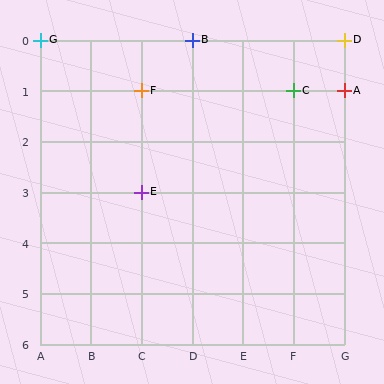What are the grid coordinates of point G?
Point G is at grid coordinates (A, 0).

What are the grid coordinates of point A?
Point A is at grid coordinates (G, 1).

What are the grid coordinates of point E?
Point E is at grid coordinates (C, 3).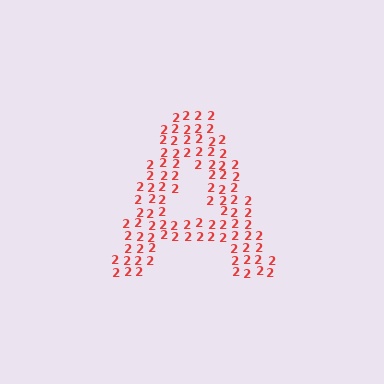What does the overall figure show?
The overall figure shows the letter A.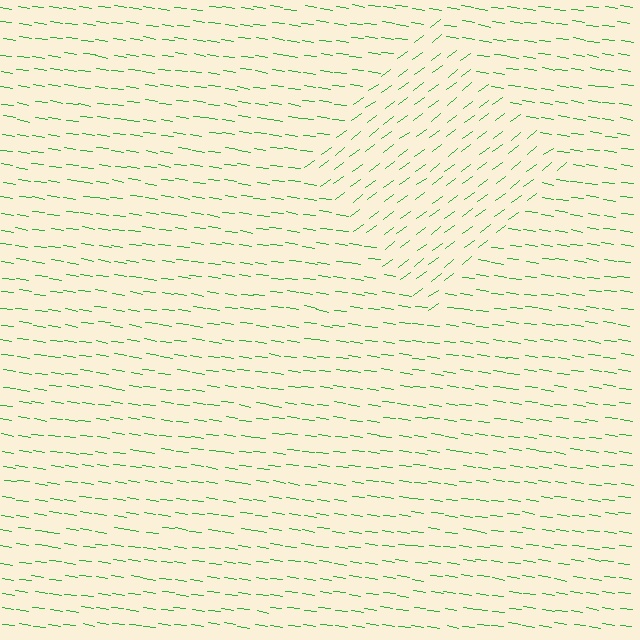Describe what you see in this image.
The image is filled with small green line segments. A diamond region in the image has lines oriented differently from the surrounding lines, creating a visible texture boundary.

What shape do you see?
I see a diamond.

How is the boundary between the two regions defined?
The boundary is defined purely by a change in line orientation (approximately 45 degrees difference). All lines are the same color and thickness.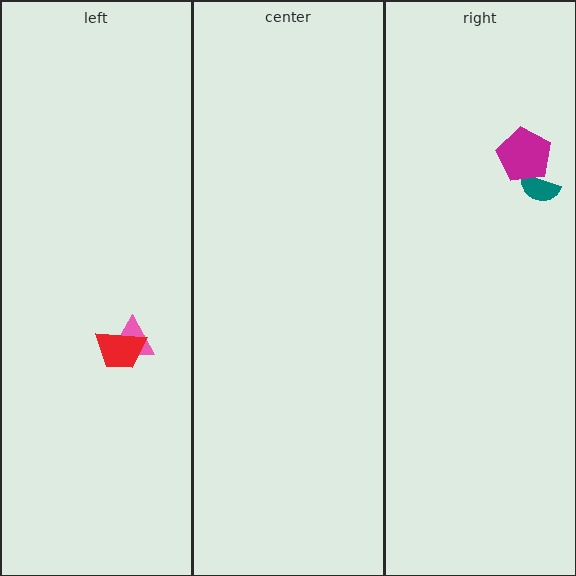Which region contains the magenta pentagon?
The right region.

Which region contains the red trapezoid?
The left region.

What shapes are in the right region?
The teal semicircle, the magenta pentagon.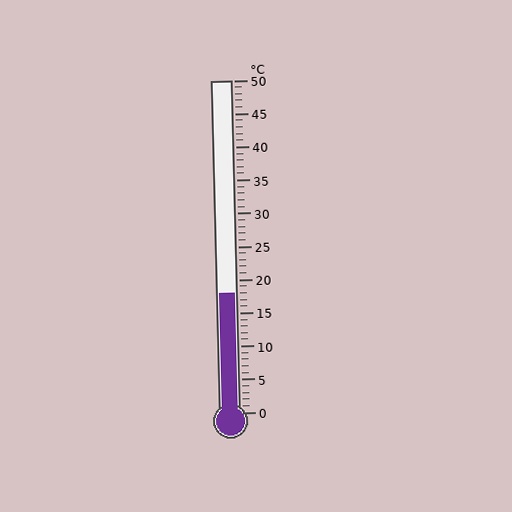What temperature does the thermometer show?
The thermometer shows approximately 18°C.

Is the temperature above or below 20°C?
The temperature is below 20°C.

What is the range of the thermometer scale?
The thermometer scale ranges from 0°C to 50°C.